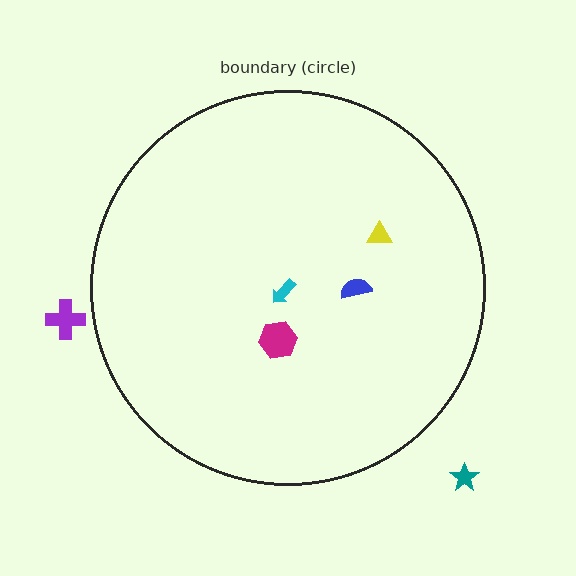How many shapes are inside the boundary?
4 inside, 2 outside.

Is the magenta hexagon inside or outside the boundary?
Inside.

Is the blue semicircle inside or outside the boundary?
Inside.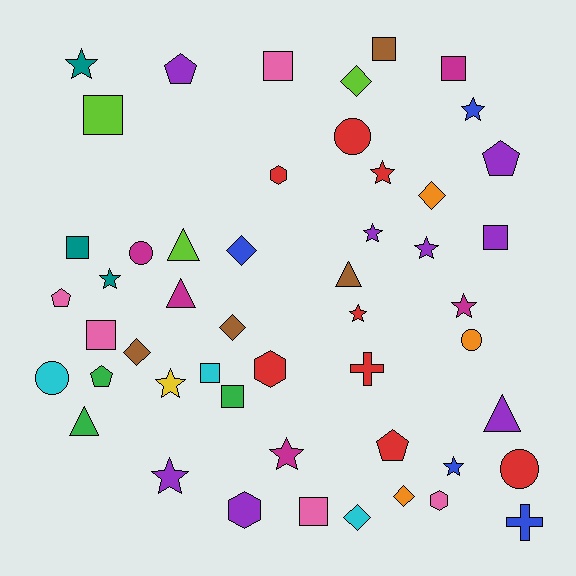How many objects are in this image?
There are 50 objects.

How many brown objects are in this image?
There are 4 brown objects.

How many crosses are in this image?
There are 2 crosses.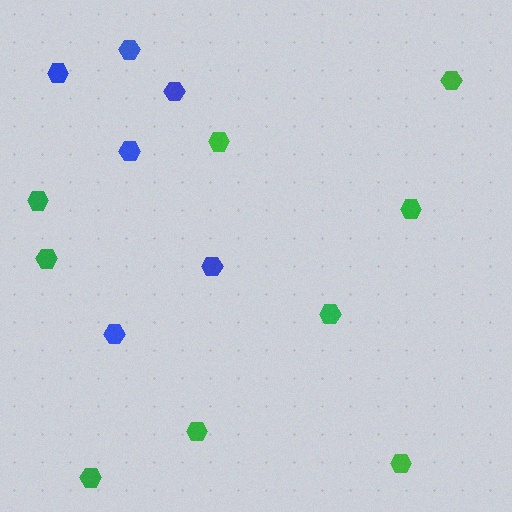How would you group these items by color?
There are 2 groups: one group of green hexagons (9) and one group of blue hexagons (6).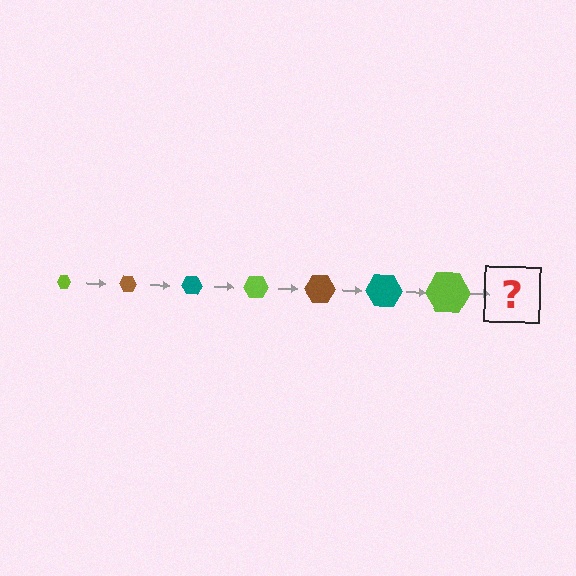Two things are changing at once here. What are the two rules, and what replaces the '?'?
The two rules are that the hexagon grows larger each step and the color cycles through lime, brown, and teal. The '?' should be a brown hexagon, larger than the previous one.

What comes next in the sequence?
The next element should be a brown hexagon, larger than the previous one.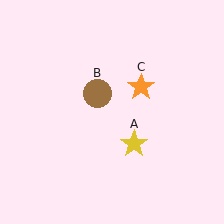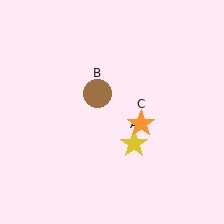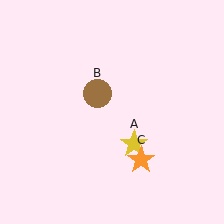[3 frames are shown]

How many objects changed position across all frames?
1 object changed position: orange star (object C).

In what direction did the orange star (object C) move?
The orange star (object C) moved down.